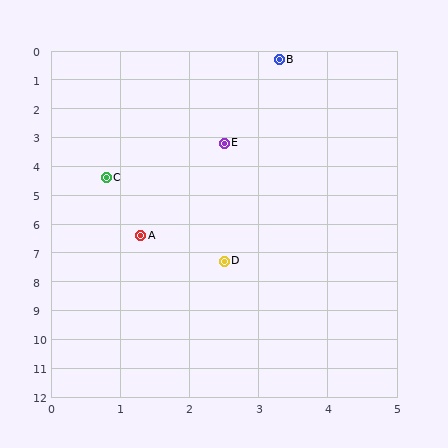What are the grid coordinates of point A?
Point A is at approximately (1.3, 6.4).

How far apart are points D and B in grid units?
Points D and B are about 7.0 grid units apart.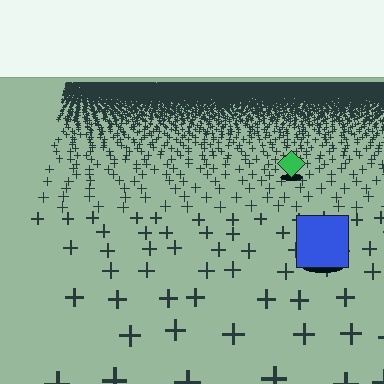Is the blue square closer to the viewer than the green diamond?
Yes. The blue square is closer — you can tell from the texture gradient: the ground texture is coarser near it.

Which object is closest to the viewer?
The blue square is closest. The texture marks near it are larger and more spread out.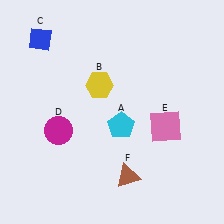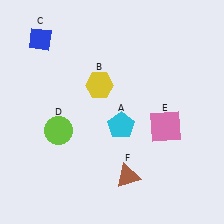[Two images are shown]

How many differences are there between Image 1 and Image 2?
There is 1 difference between the two images.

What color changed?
The circle (D) changed from magenta in Image 1 to lime in Image 2.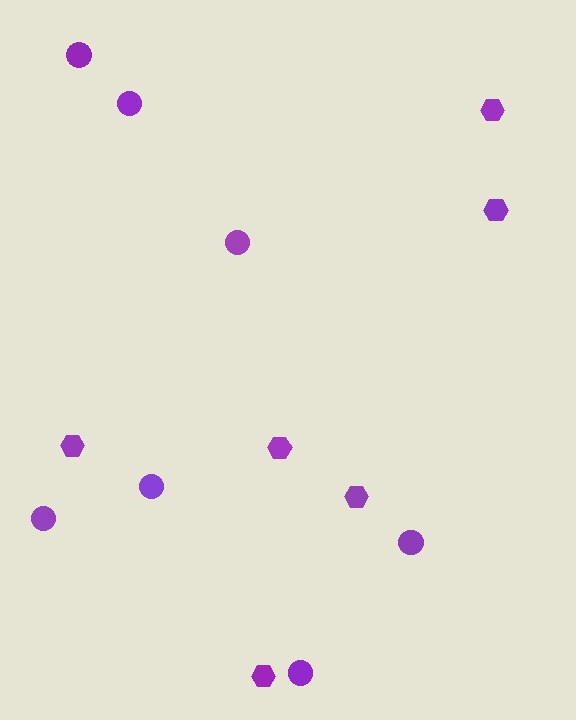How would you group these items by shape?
There are 2 groups: one group of hexagons (6) and one group of circles (7).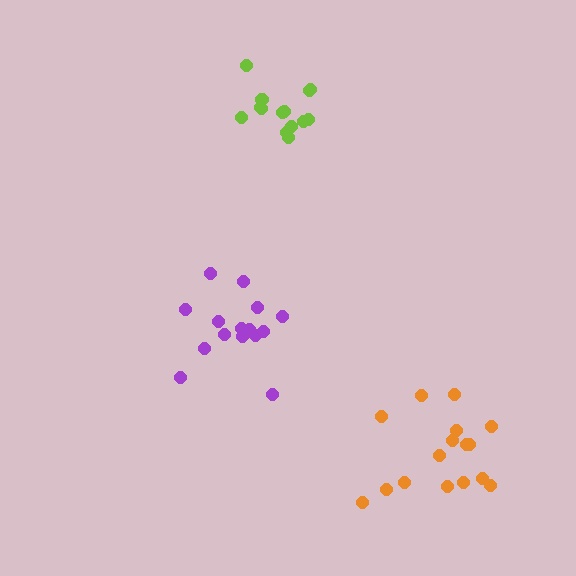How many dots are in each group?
Group 1: 15 dots, Group 2: 14 dots, Group 3: 16 dots (45 total).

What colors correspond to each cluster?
The clusters are colored: purple, lime, orange.